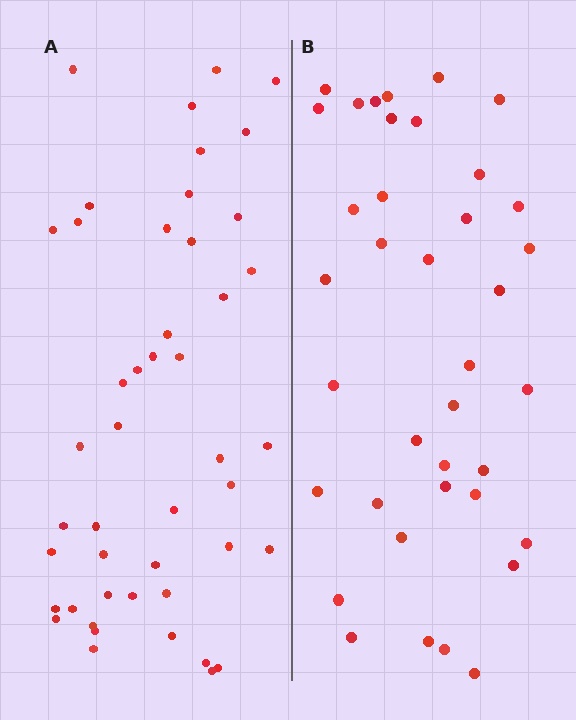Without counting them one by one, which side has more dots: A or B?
Region A (the left region) has more dots.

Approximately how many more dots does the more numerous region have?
Region A has roughly 8 or so more dots than region B.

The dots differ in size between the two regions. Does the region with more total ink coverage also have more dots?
No. Region B has more total ink coverage because its dots are larger, but region A actually contains more individual dots. Total area can be misleading — the number of items is what matters here.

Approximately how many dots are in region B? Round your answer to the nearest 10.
About 40 dots. (The exact count is 38, which rounds to 40.)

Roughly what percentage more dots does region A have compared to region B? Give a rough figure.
About 20% more.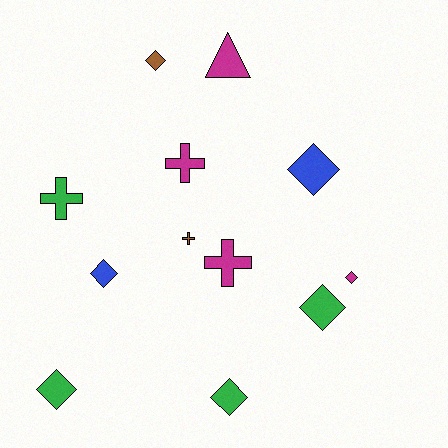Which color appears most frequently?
Magenta, with 4 objects.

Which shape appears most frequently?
Diamond, with 7 objects.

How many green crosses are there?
There is 1 green cross.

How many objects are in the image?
There are 12 objects.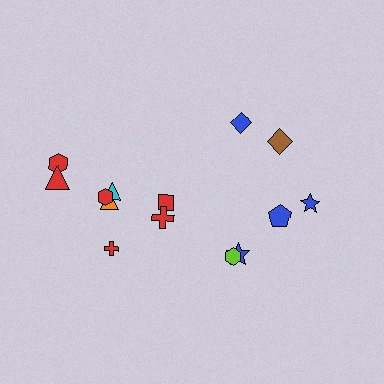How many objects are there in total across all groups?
There are 14 objects.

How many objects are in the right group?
There are 6 objects.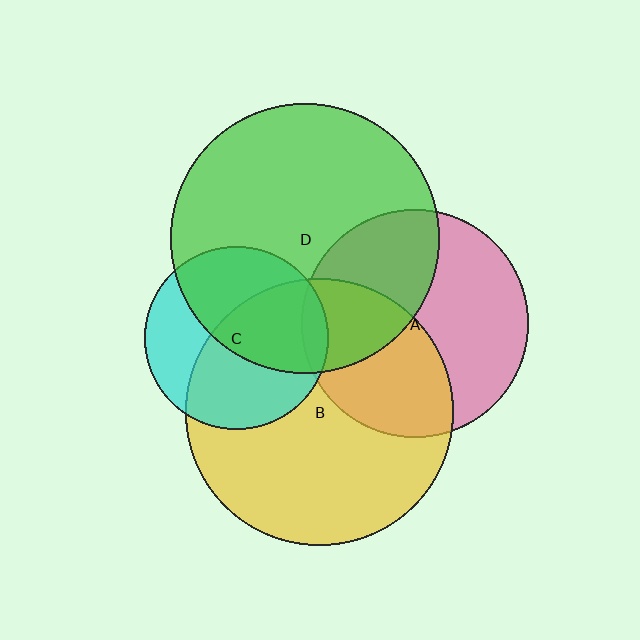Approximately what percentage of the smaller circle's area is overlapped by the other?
Approximately 5%.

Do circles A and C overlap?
Yes.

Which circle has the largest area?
Circle D (green).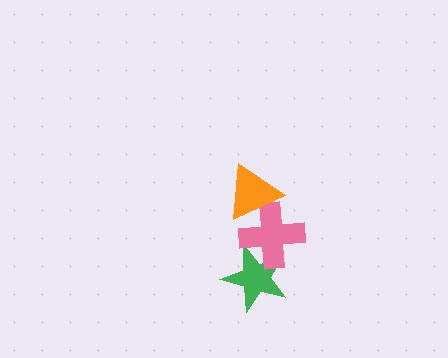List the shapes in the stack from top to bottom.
From top to bottom: the orange triangle, the pink cross, the green star.